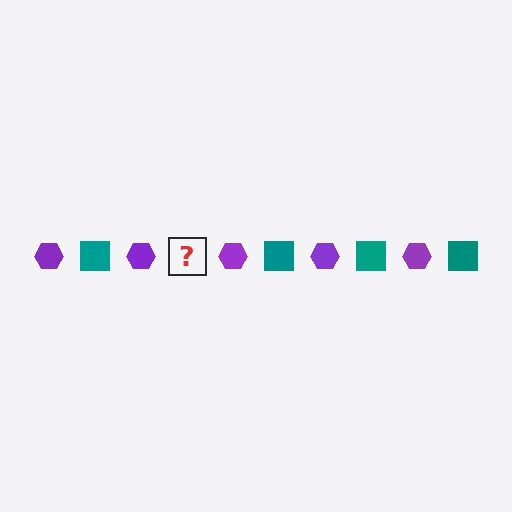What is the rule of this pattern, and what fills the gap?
The rule is that the pattern alternates between purple hexagon and teal square. The gap should be filled with a teal square.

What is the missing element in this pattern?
The missing element is a teal square.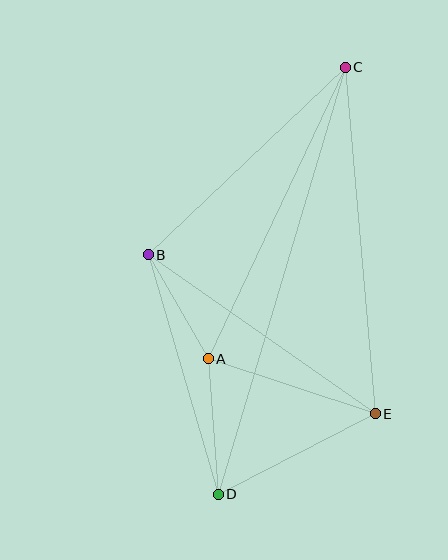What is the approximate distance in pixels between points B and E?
The distance between B and E is approximately 277 pixels.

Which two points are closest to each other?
Points A and B are closest to each other.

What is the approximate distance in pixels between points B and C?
The distance between B and C is approximately 272 pixels.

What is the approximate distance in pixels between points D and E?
The distance between D and E is approximately 177 pixels.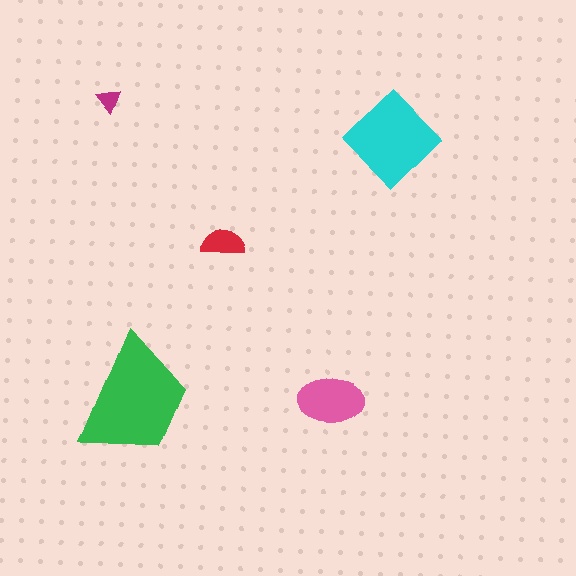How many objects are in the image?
There are 5 objects in the image.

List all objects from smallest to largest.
The magenta triangle, the red semicircle, the pink ellipse, the cyan diamond, the green trapezoid.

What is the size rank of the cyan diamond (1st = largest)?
2nd.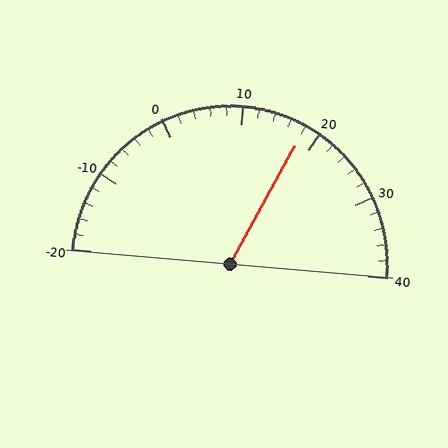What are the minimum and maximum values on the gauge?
The gauge ranges from -20 to 40.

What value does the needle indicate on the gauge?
The needle indicates approximately 18.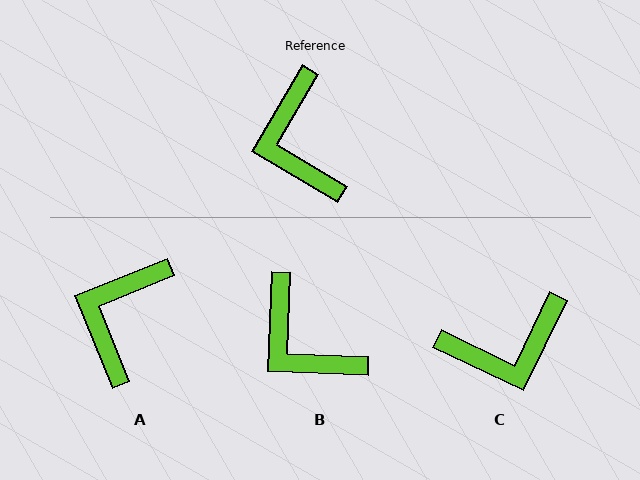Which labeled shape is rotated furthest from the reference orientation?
C, about 95 degrees away.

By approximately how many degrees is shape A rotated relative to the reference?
Approximately 37 degrees clockwise.